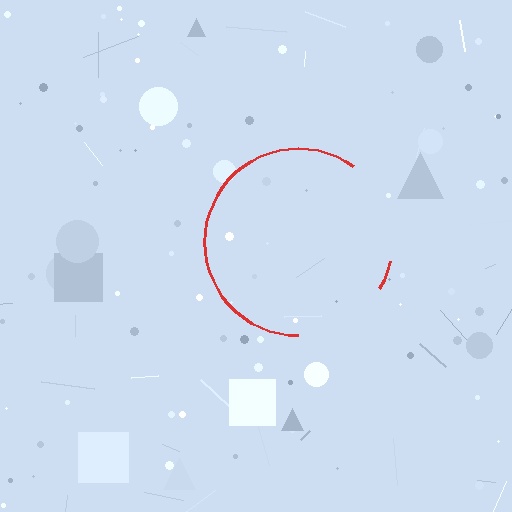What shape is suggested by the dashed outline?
The dashed outline suggests a circle.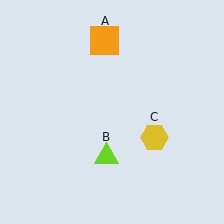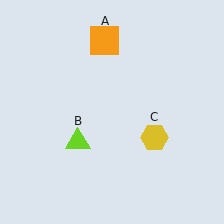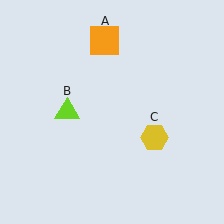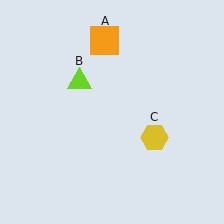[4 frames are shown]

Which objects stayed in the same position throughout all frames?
Orange square (object A) and yellow hexagon (object C) remained stationary.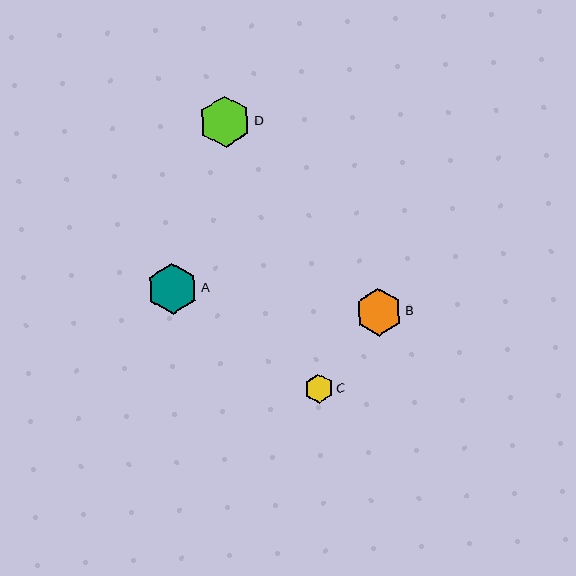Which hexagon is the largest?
Hexagon D is the largest with a size of approximately 51 pixels.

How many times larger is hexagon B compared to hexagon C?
Hexagon B is approximately 1.7 times the size of hexagon C.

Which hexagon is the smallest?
Hexagon C is the smallest with a size of approximately 28 pixels.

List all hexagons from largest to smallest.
From largest to smallest: D, A, B, C.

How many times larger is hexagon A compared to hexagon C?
Hexagon A is approximately 1.8 times the size of hexagon C.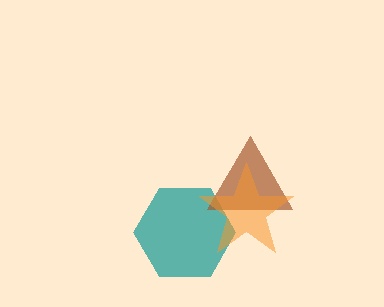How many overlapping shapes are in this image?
There are 3 overlapping shapes in the image.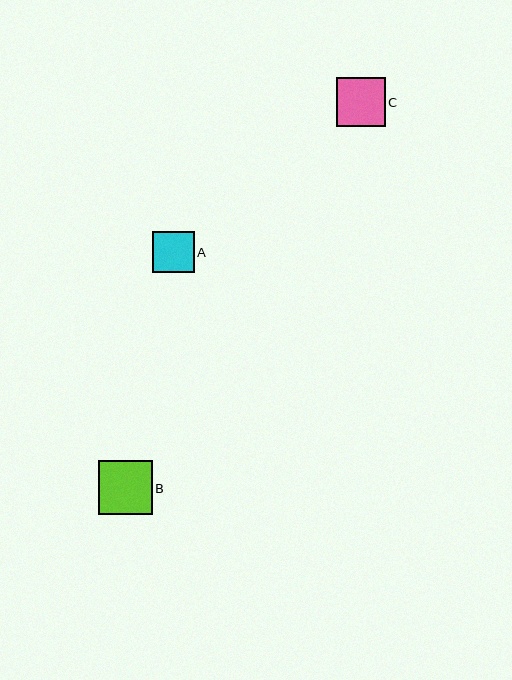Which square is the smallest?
Square A is the smallest with a size of approximately 41 pixels.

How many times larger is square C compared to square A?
Square C is approximately 1.2 times the size of square A.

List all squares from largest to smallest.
From largest to smallest: B, C, A.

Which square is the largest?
Square B is the largest with a size of approximately 54 pixels.